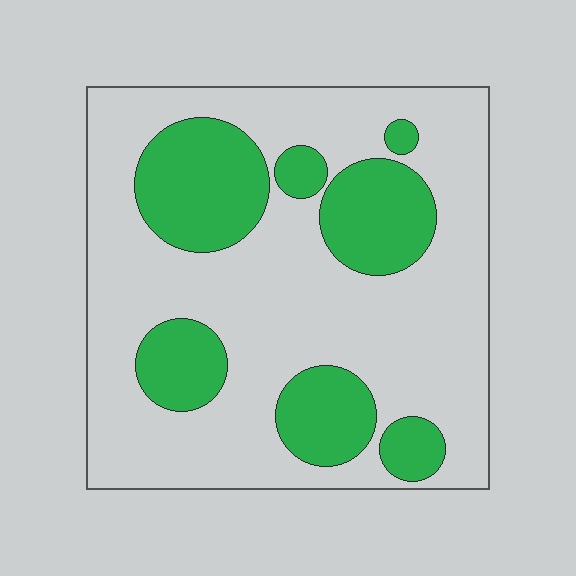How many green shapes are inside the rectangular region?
7.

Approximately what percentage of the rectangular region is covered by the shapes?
Approximately 30%.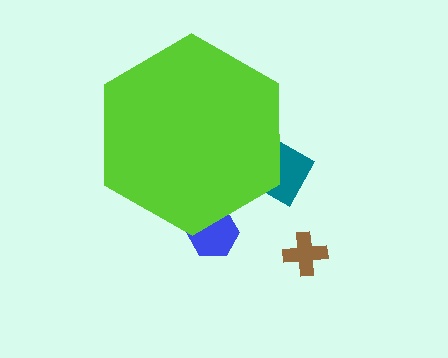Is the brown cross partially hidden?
No, the brown cross is fully visible.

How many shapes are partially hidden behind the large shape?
2 shapes are partially hidden.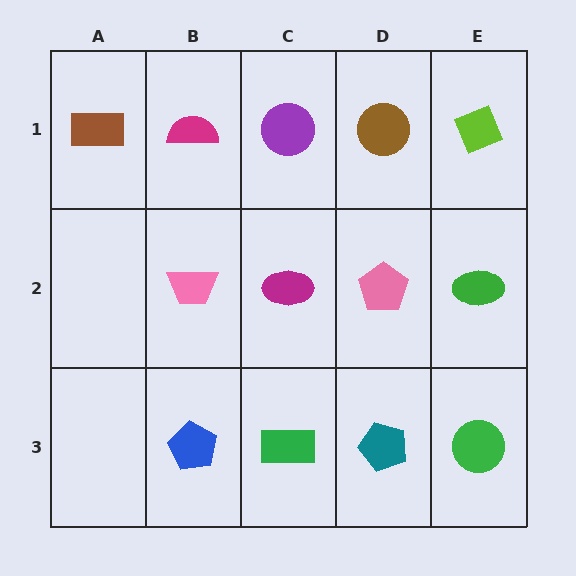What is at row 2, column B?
A pink trapezoid.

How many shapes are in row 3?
4 shapes.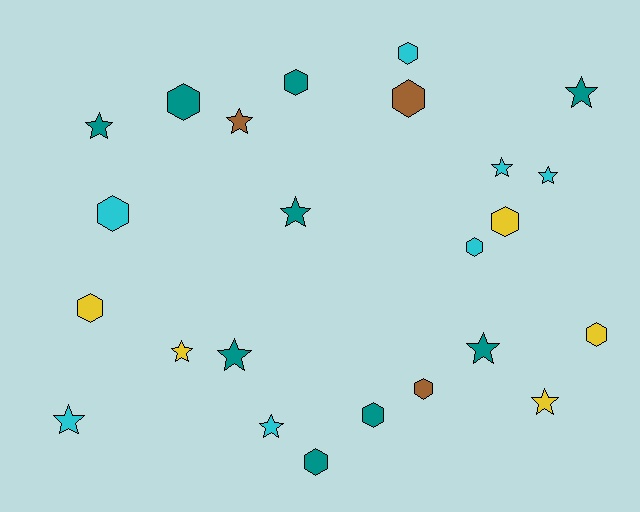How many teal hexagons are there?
There are 4 teal hexagons.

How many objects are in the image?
There are 24 objects.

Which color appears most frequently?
Teal, with 9 objects.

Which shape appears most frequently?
Hexagon, with 12 objects.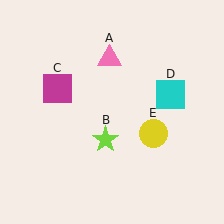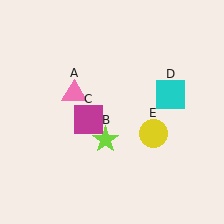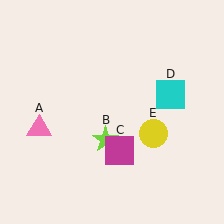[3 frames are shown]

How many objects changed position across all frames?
2 objects changed position: pink triangle (object A), magenta square (object C).